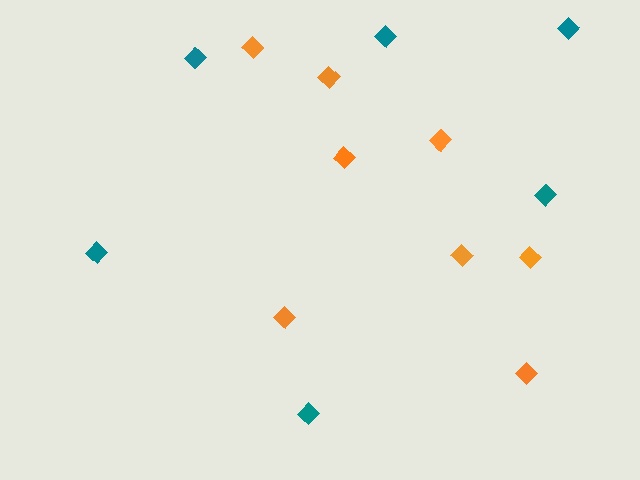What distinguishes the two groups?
There are 2 groups: one group of orange diamonds (8) and one group of teal diamonds (6).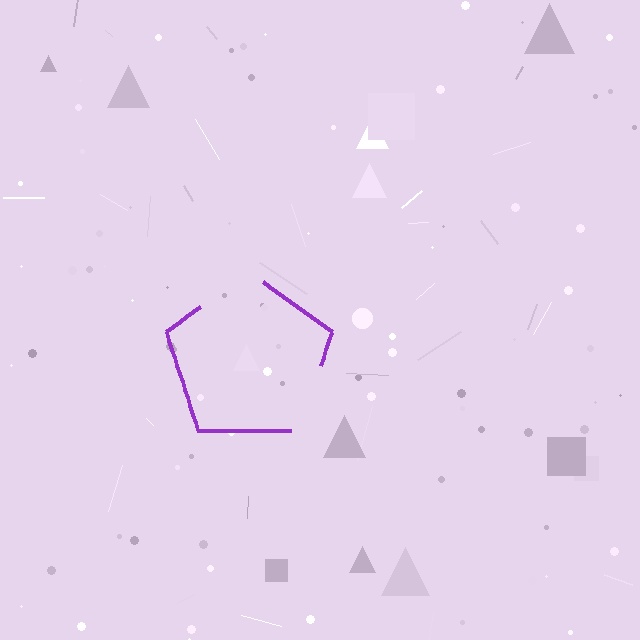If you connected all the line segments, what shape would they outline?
They would outline a pentagon.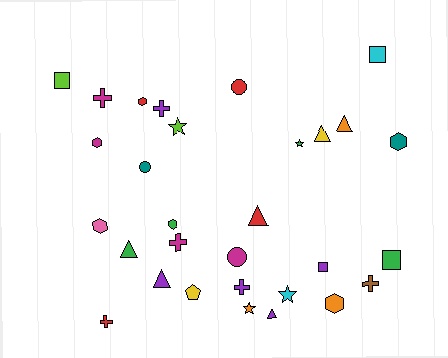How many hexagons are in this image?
There are 6 hexagons.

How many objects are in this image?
There are 30 objects.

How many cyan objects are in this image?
There are 2 cyan objects.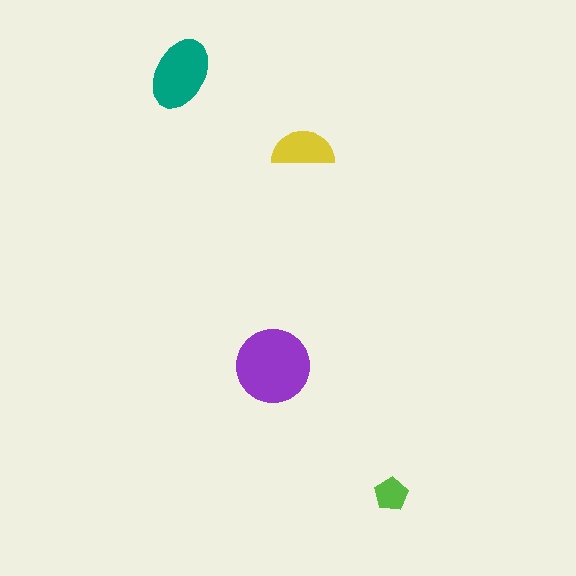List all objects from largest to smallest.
The purple circle, the teal ellipse, the yellow semicircle, the lime pentagon.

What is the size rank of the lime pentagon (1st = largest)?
4th.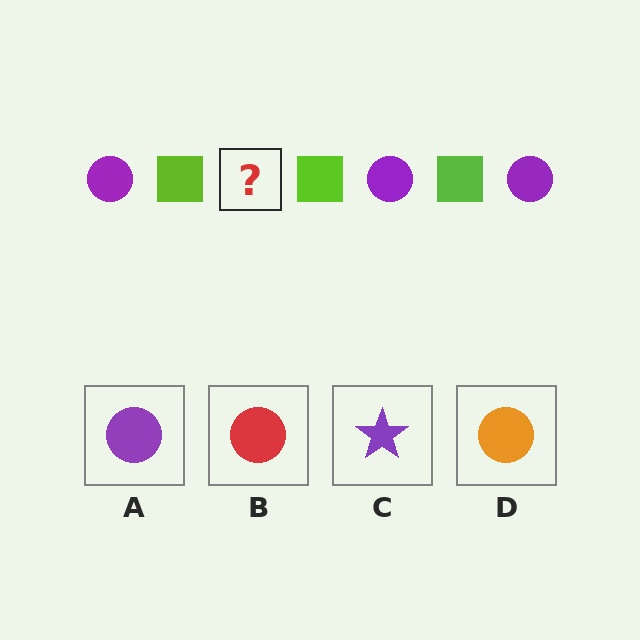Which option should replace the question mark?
Option A.